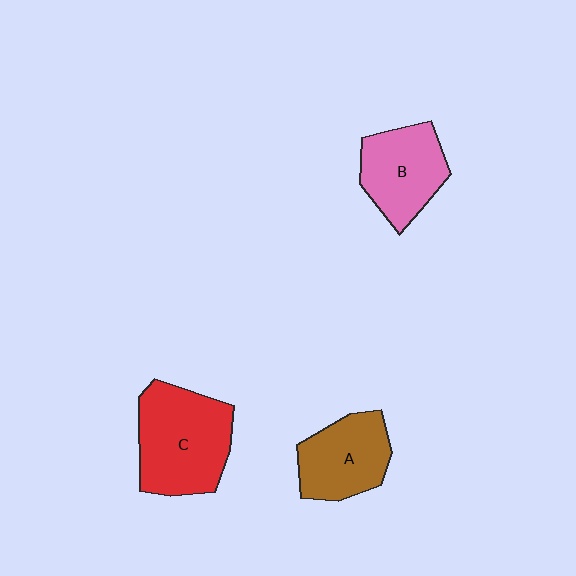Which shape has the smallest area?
Shape A (brown).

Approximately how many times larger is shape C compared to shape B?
Approximately 1.4 times.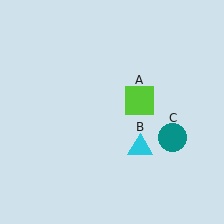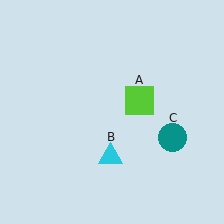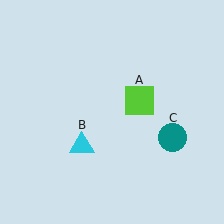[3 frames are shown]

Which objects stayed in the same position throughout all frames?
Lime square (object A) and teal circle (object C) remained stationary.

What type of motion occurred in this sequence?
The cyan triangle (object B) rotated clockwise around the center of the scene.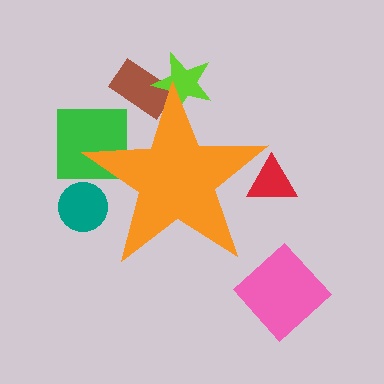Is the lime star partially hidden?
Yes, the lime star is partially hidden behind the orange star.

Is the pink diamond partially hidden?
No, the pink diamond is fully visible.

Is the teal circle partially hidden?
Yes, the teal circle is partially hidden behind the orange star.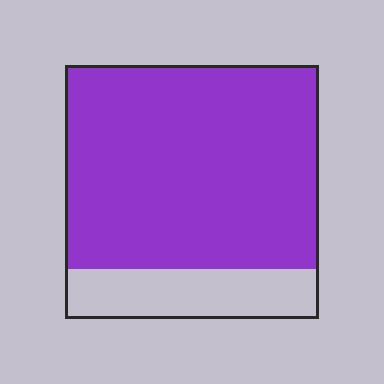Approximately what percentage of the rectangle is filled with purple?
Approximately 80%.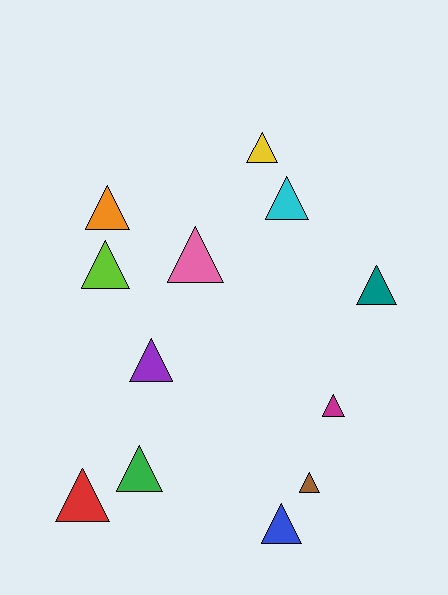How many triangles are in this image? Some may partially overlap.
There are 12 triangles.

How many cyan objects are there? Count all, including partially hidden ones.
There is 1 cyan object.